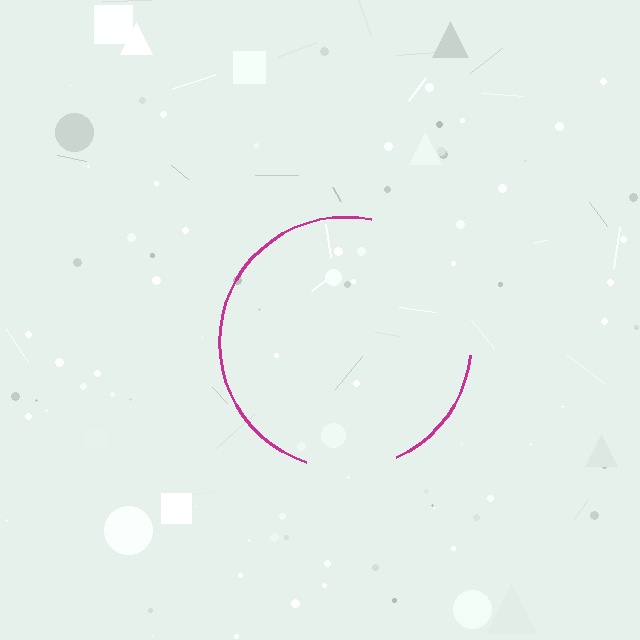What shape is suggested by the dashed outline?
The dashed outline suggests a circle.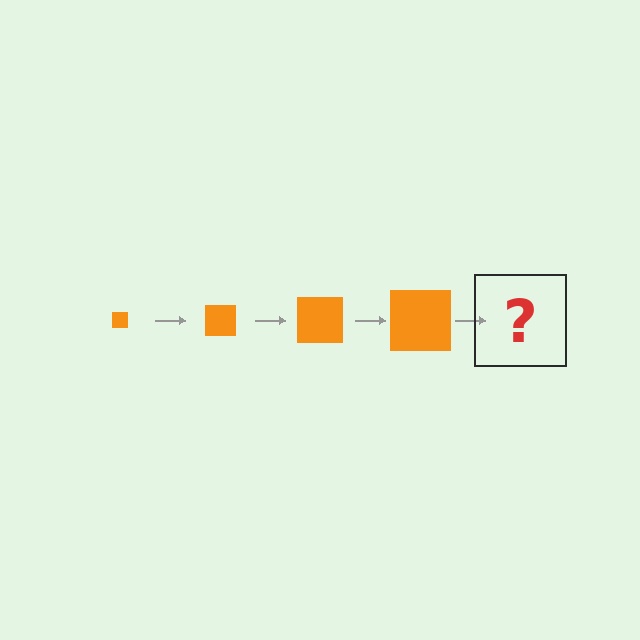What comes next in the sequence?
The next element should be an orange square, larger than the previous one.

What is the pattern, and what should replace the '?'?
The pattern is that the square gets progressively larger each step. The '?' should be an orange square, larger than the previous one.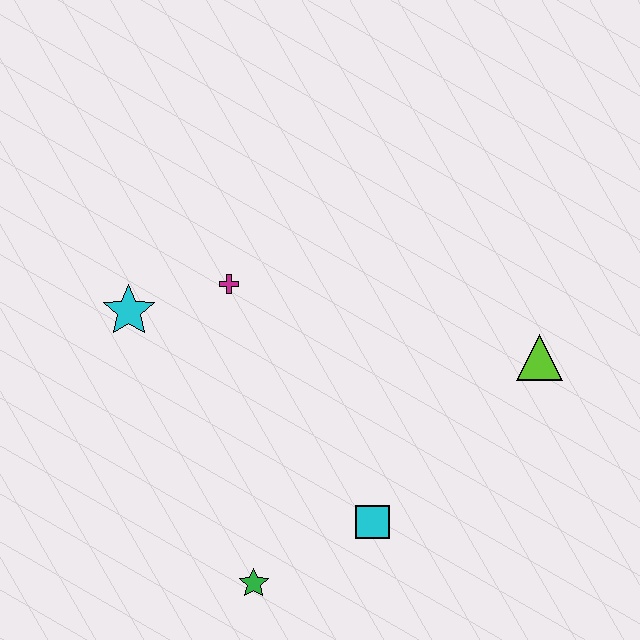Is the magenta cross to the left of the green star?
Yes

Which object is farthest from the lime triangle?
The cyan star is farthest from the lime triangle.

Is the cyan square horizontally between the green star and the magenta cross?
No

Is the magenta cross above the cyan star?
Yes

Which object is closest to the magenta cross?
The cyan star is closest to the magenta cross.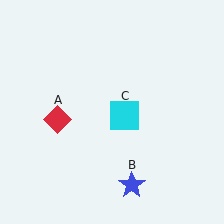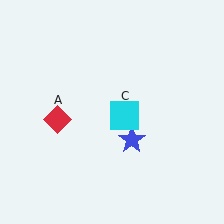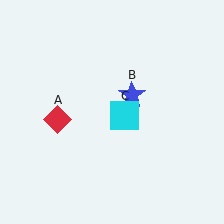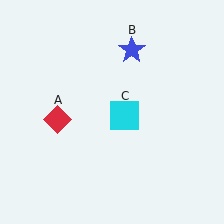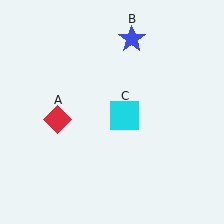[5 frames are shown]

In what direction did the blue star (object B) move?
The blue star (object B) moved up.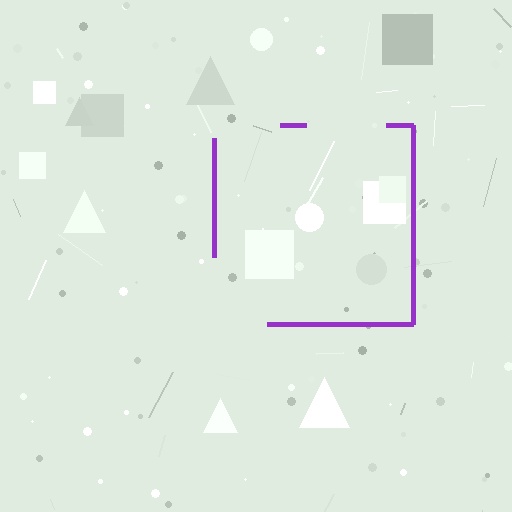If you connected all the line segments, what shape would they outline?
They would outline a square.